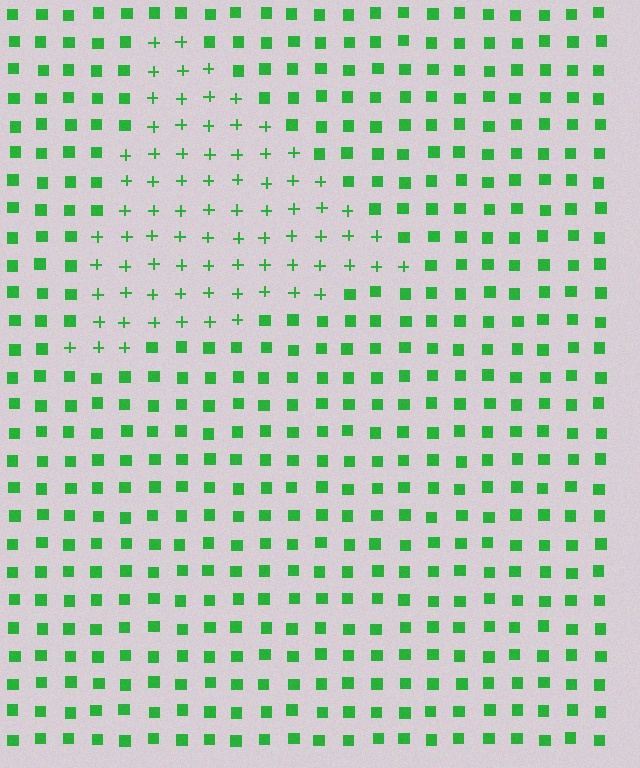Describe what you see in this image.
The image is filled with small green elements arranged in a uniform grid. A triangle-shaped region contains plus signs, while the surrounding area contains squares. The boundary is defined purely by the change in element shape.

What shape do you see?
I see a triangle.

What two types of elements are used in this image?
The image uses plus signs inside the triangle region and squares outside it.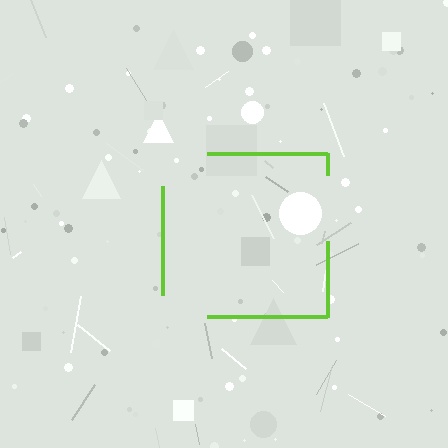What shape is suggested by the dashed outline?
The dashed outline suggests a square.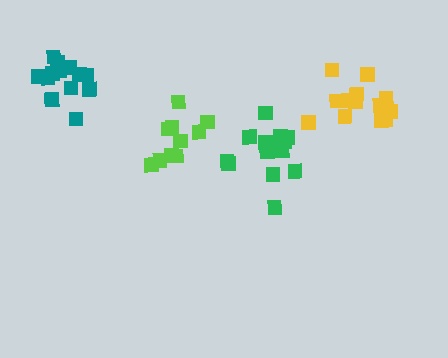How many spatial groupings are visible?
There are 4 spatial groupings.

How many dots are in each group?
Group 1: 13 dots, Group 2: 13 dots, Group 3: 10 dots, Group 4: 14 dots (50 total).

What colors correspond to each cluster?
The clusters are colored: teal, yellow, lime, green.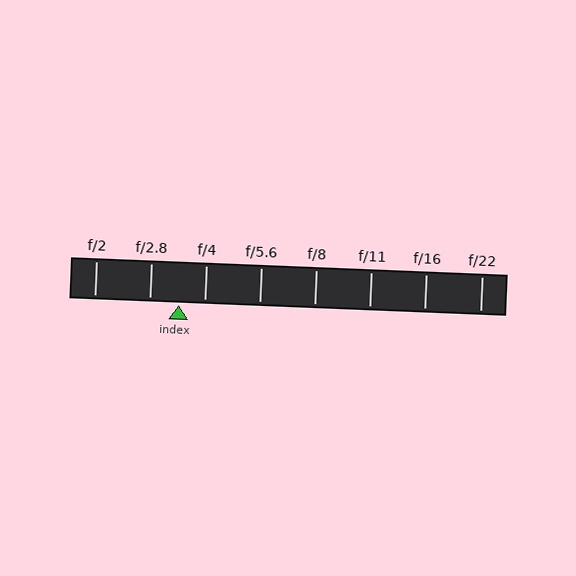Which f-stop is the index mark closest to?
The index mark is closest to f/4.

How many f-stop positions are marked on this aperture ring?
There are 8 f-stop positions marked.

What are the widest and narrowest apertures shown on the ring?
The widest aperture shown is f/2 and the narrowest is f/22.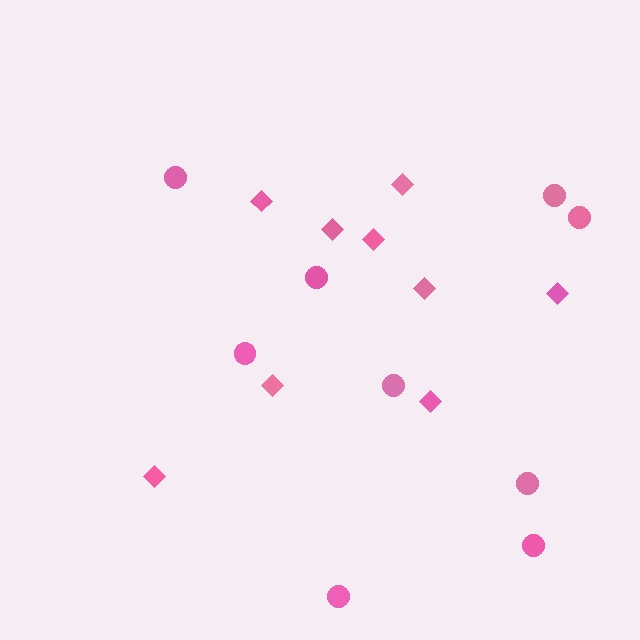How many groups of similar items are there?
There are 2 groups: one group of diamonds (9) and one group of circles (9).